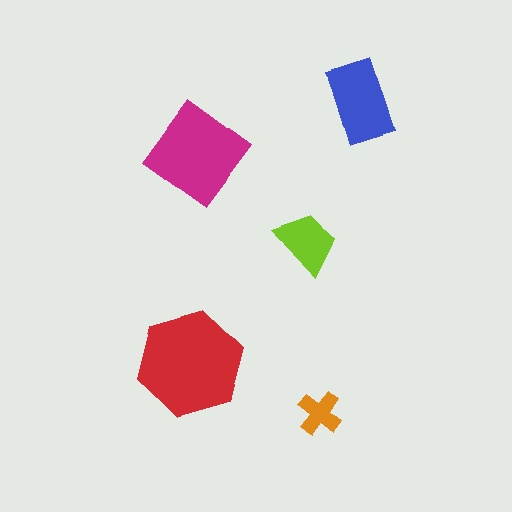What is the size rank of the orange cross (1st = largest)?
5th.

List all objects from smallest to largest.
The orange cross, the lime trapezoid, the blue rectangle, the magenta diamond, the red hexagon.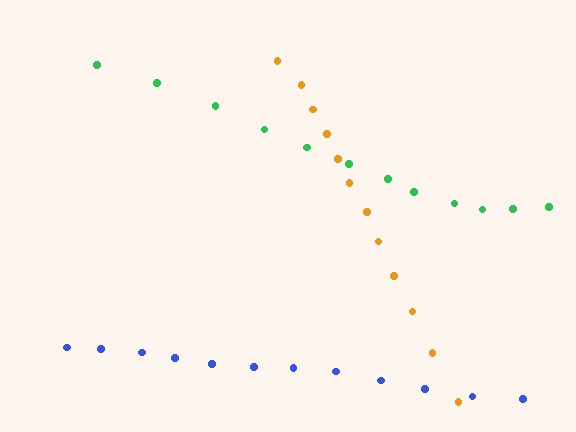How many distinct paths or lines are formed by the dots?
There are 3 distinct paths.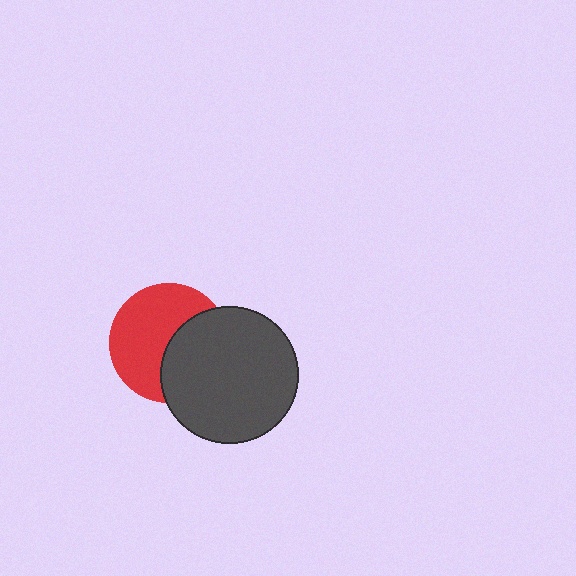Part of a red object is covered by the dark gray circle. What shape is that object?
It is a circle.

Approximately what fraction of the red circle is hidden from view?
Roughly 42% of the red circle is hidden behind the dark gray circle.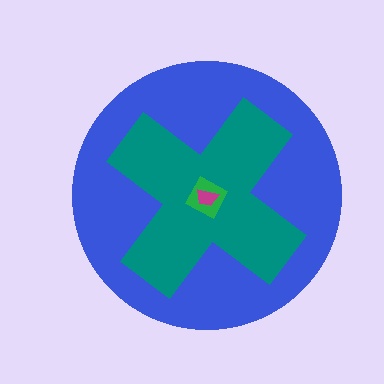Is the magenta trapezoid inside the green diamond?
Yes.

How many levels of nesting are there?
4.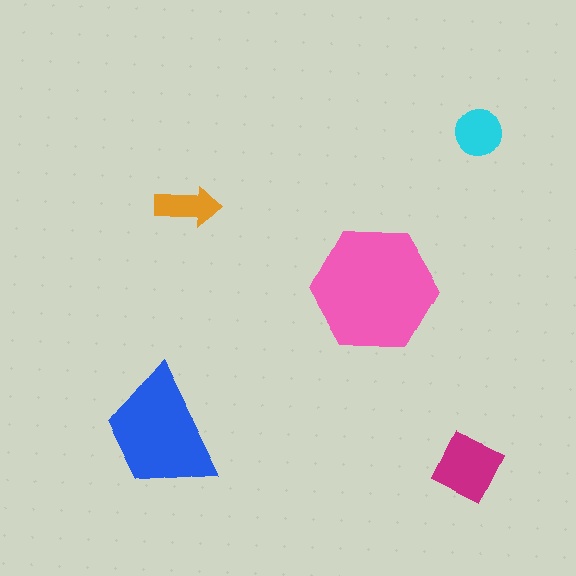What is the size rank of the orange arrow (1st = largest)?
5th.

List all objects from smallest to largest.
The orange arrow, the cyan circle, the magenta square, the blue trapezoid, the pink hexagon.